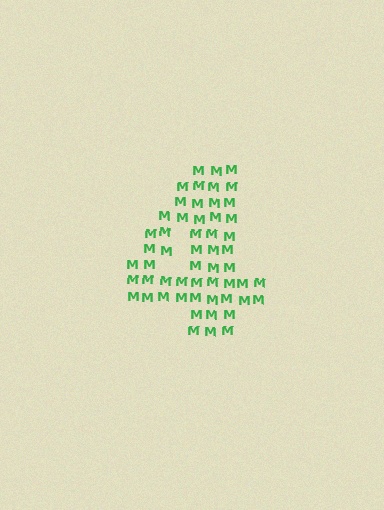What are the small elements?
The small elements are letter M's.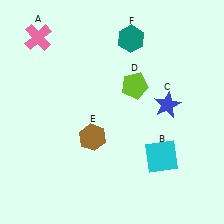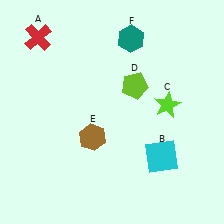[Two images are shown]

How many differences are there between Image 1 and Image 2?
There are 2 differences between the two images.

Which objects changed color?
A changed from pink to red. C changed from blue to lime.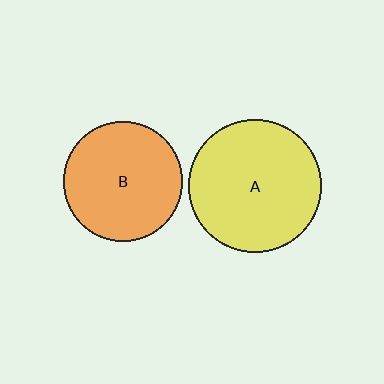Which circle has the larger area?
Circle A (yellow).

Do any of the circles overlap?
No, none of the circles overlap.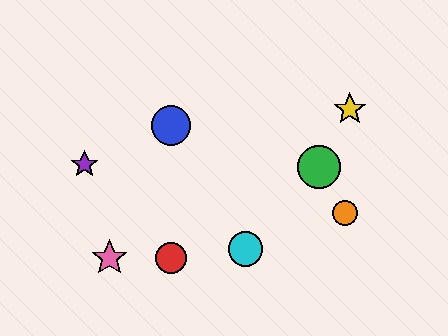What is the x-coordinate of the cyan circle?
The cyan circle is at x≈246.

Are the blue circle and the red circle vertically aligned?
Yes, both are at x≈171.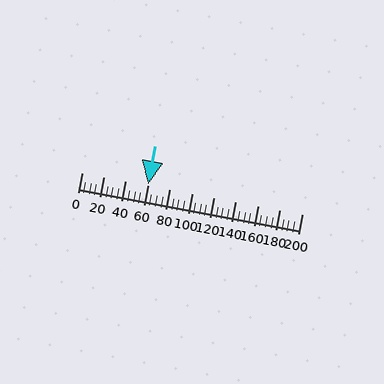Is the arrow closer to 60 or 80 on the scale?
The arrow is closer to 60.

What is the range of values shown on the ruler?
The ruler shows values from 0 to 200.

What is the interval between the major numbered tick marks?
The major tick marks are spaced 20 units apart.